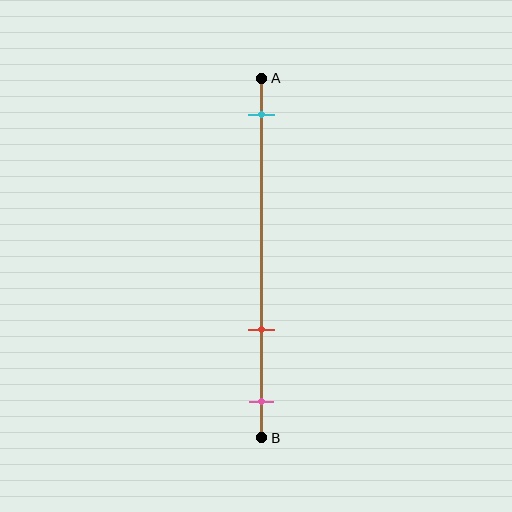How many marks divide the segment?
There are 3 marks dividing the segment.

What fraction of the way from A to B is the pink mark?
The pink mark is approximately 90% (0.9) of the way from A to B.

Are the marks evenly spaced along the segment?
No, the marks are not evenly spaced.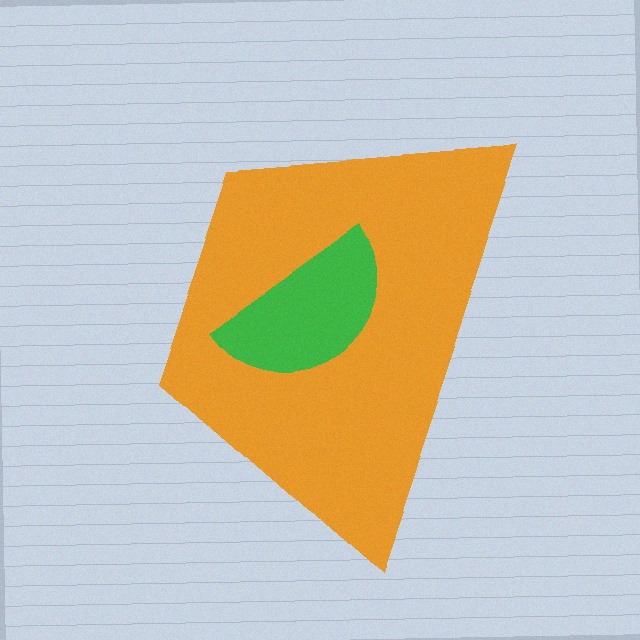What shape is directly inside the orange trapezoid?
The green semicircle.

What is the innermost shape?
The green semicircle.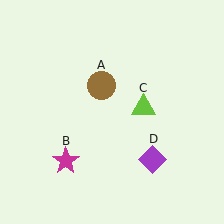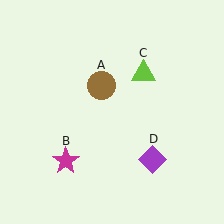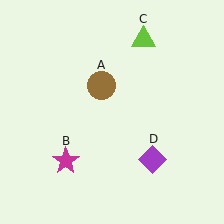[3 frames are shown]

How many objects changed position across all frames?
1 object changed position: lime triangle (object C).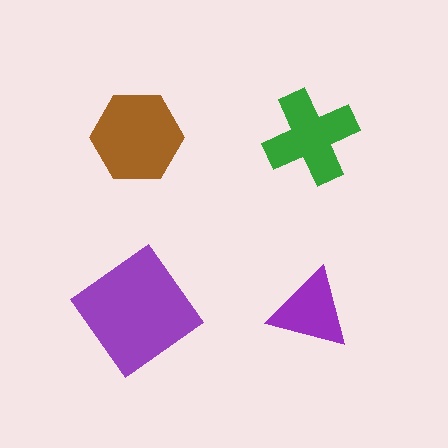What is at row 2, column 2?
A purple triangle.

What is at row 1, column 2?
A green cross.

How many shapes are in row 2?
2 shapes.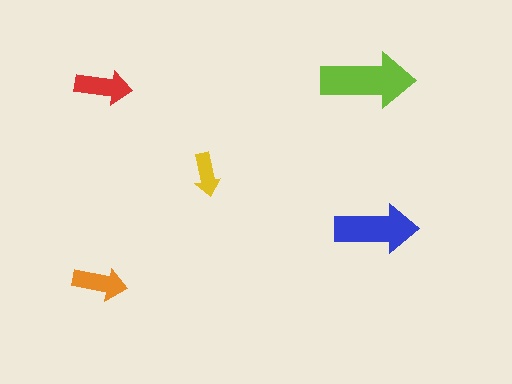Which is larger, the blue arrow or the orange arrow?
The blue one.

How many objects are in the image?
There are 5 objects in the image.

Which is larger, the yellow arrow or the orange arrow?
The orange one.